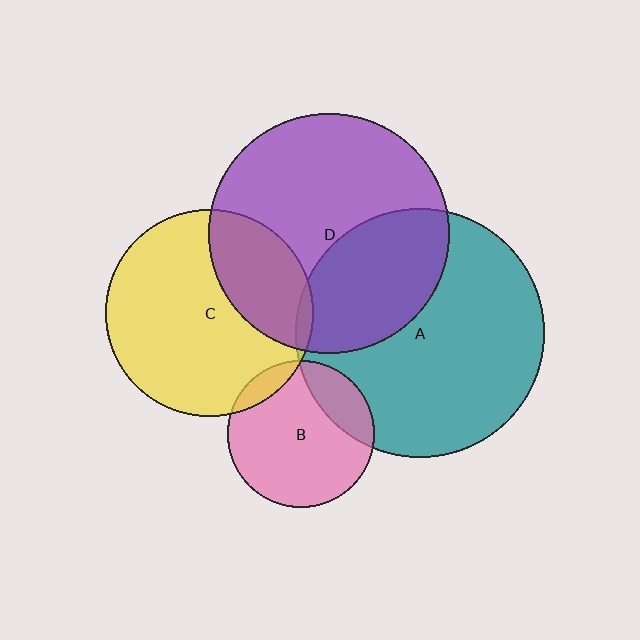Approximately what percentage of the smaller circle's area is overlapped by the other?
Approximately 5%.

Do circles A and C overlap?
Yes.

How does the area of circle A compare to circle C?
Approximately 1.4 times.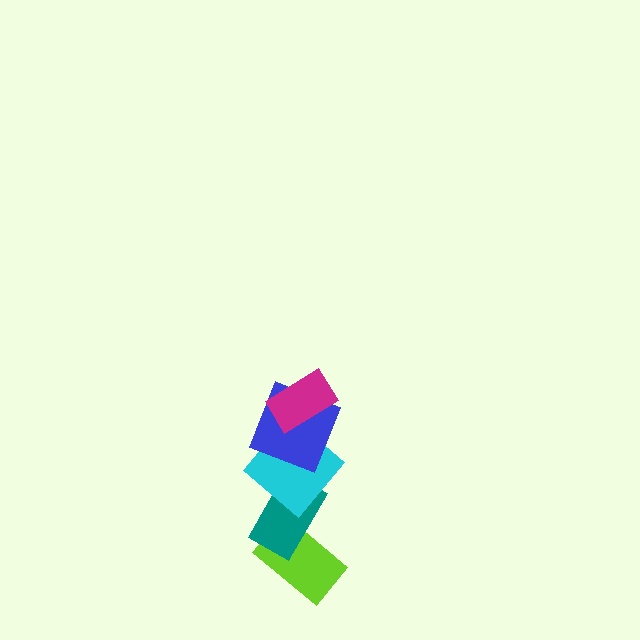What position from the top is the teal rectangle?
The teal rectangle is 4th from the top.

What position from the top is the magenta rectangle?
The magenta rectangle is 1st from the top.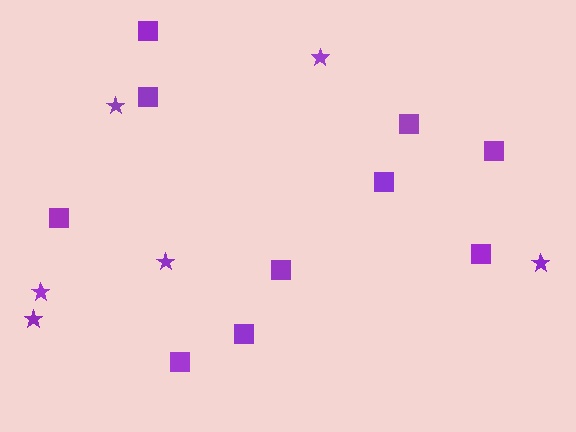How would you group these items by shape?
There are 2 groups: one group of stars (6) and one group of squares (10).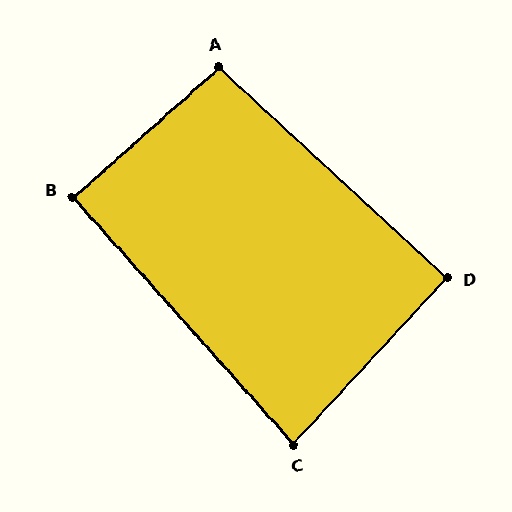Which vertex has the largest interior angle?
A, at approximately 96 degrees.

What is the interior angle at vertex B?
Approximately 90 degrees (approximately right).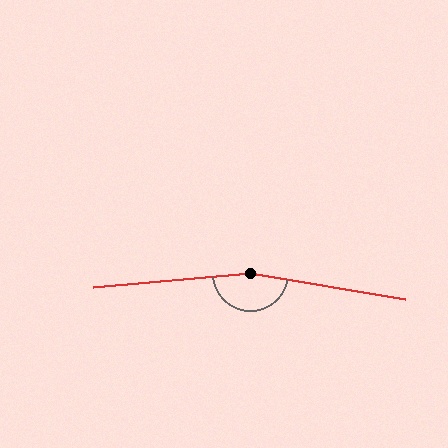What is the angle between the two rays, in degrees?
Approximately 165 degrees.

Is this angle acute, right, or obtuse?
It is obtuse.